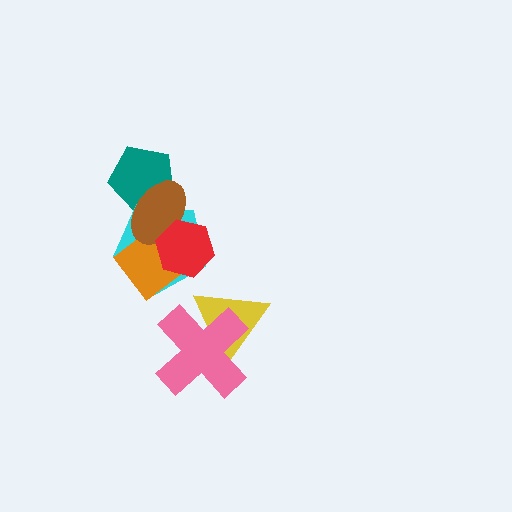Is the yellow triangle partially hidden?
Yes, it is partially covered by another shape.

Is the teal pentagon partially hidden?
Yes, it is partially covered by another shape.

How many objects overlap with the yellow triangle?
1 object overlaps with the yellow triangle.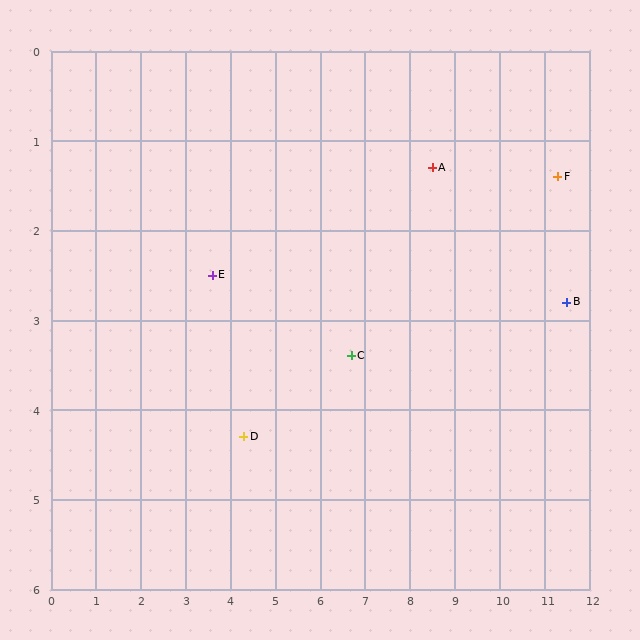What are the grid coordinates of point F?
Point F is at approximately (11.3, 1.4).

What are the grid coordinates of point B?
Point B is at approximately (11.5, 2.8).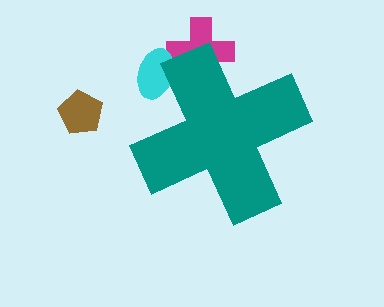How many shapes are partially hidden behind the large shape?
2 shapes are partially hidden.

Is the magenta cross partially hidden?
Yes, the magenta cross is partially hidden behind the teal cross.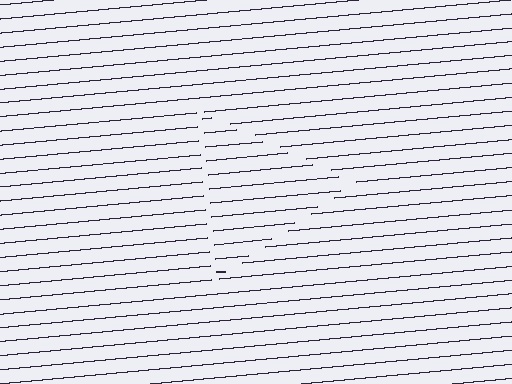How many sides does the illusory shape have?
3 sides — the line-ends trace a triangle.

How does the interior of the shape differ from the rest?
The interior of the shape contains the same grating, shifted by half a period — the contour is defined by the phase discontinuity where line-ends from the inner and outer gratings abut.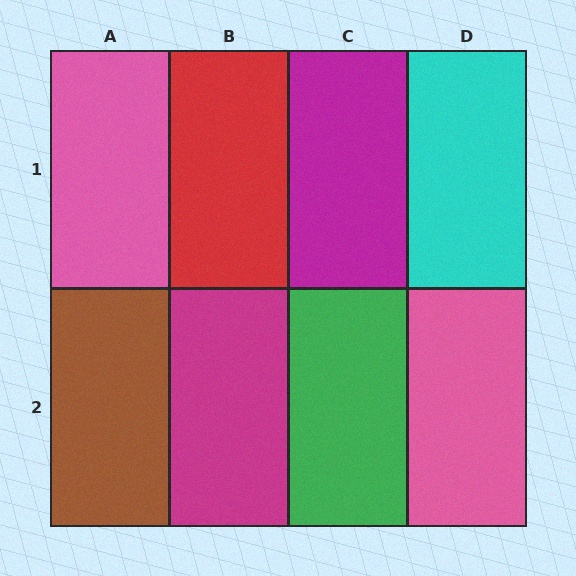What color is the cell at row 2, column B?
Magenta.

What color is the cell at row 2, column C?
Green.